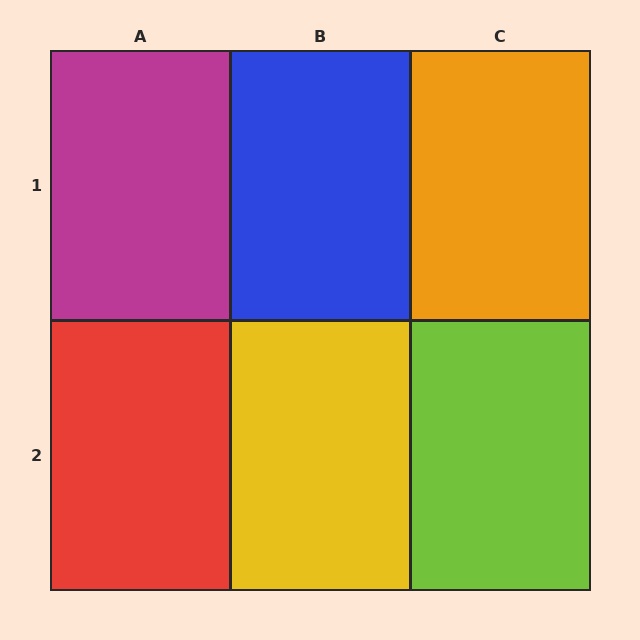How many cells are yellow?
1 cell is yellow.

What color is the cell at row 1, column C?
Orange.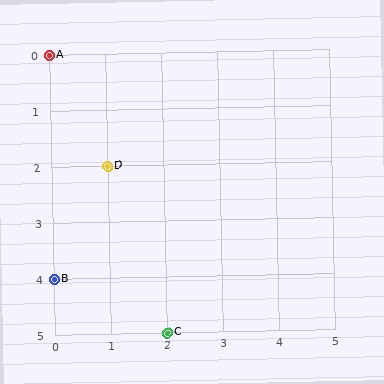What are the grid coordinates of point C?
Point C is at grid coordinates (2, 5).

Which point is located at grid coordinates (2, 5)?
Point C is at (2, 5).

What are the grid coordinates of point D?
Point D is at grid coordinates (1, 2).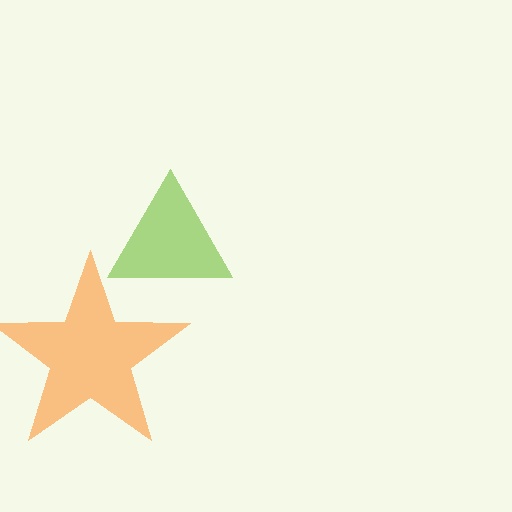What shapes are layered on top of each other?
The layered shapes are: a lime triangle, an orange star.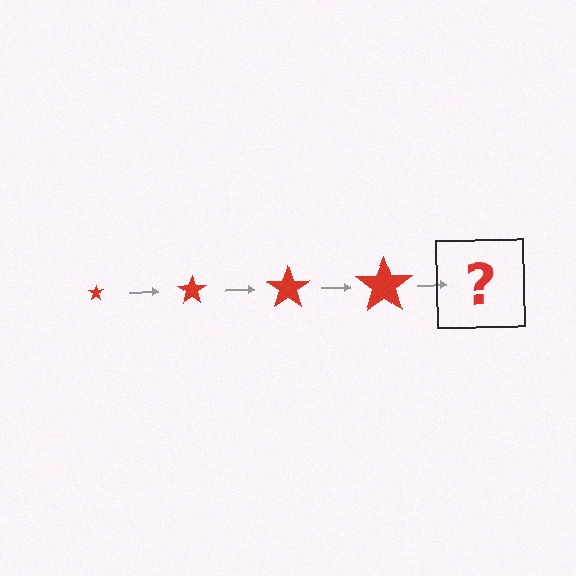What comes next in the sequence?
The next element should be a red star, larger than the previous one.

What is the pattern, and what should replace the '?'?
The pattern is that the star gets progressively larger each step. The '?' should be a red star, larger than the previous one.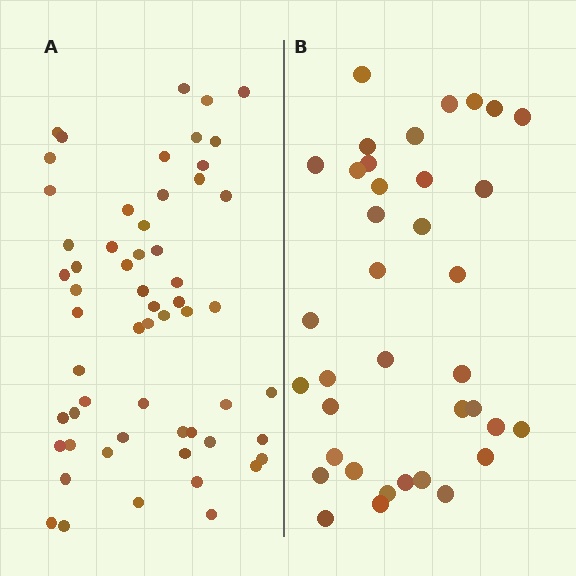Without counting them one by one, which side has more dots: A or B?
Region A (the left region) has more dots.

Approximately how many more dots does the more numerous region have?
Region A has approximately 20 more dots than region B.